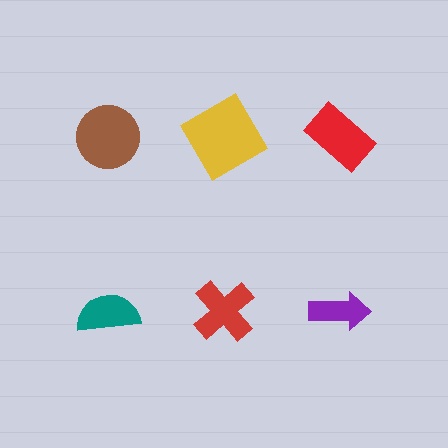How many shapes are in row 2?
3 shapes.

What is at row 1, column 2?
A yellow diamond.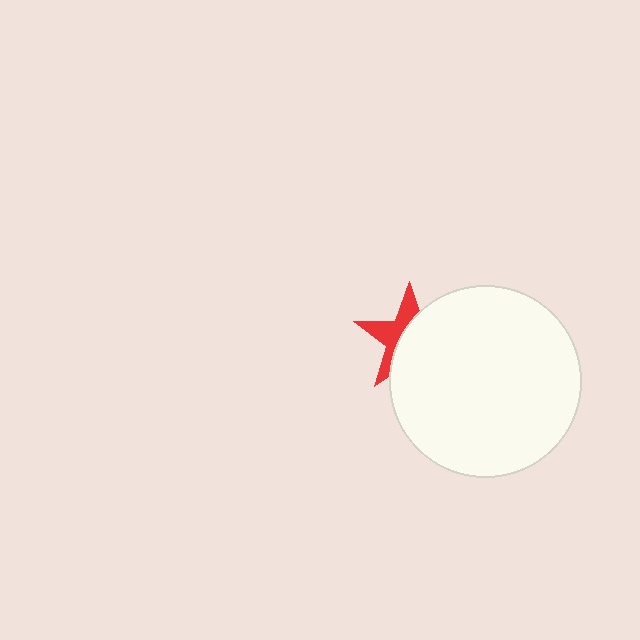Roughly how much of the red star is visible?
A small part of it is visible (roughly 42%).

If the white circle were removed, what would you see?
You would see the complete red star.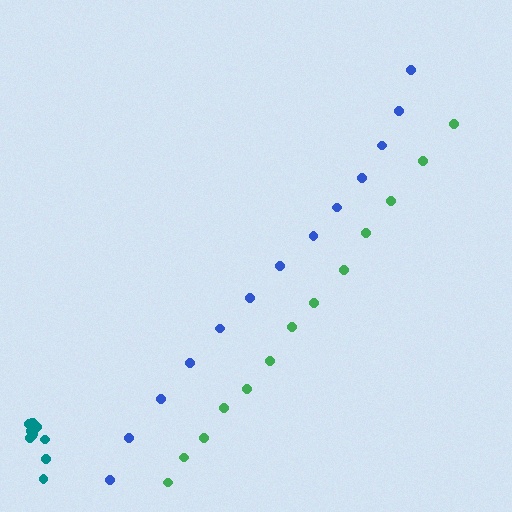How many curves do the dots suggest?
There are 3 distinct paths.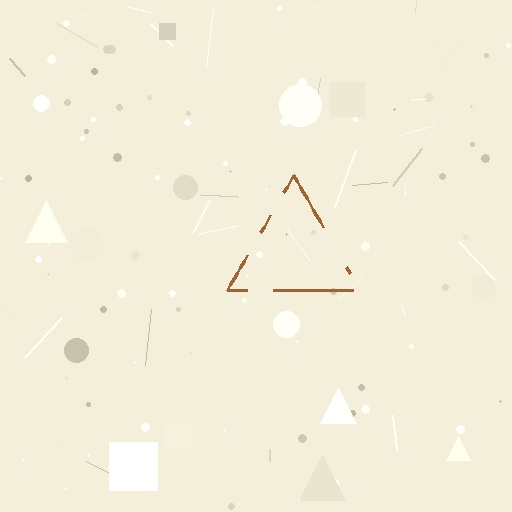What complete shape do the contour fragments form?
The contour fragments form a triangle.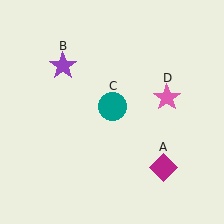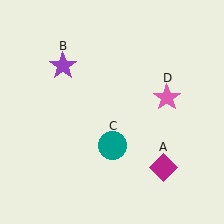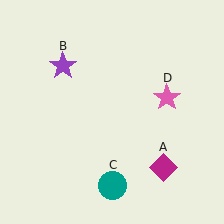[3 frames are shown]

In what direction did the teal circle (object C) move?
The teal circle (object C) moved down.